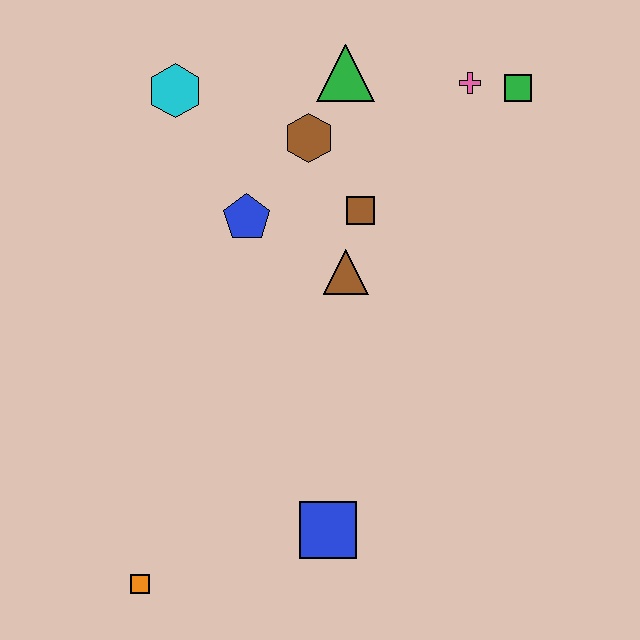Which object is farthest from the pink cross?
The orange square is farthest from the pink cross.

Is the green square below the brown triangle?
No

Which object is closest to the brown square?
The brown triangle is closest to the brown square.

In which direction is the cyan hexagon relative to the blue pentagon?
The cyan hexagon is above the blue pentagon.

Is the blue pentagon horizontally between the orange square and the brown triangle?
Yes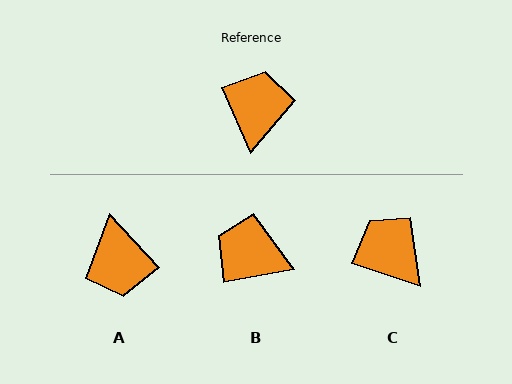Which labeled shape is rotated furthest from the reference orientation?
A, about 161 degrees away.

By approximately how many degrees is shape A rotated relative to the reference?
Approximately 161 degrees clockwise.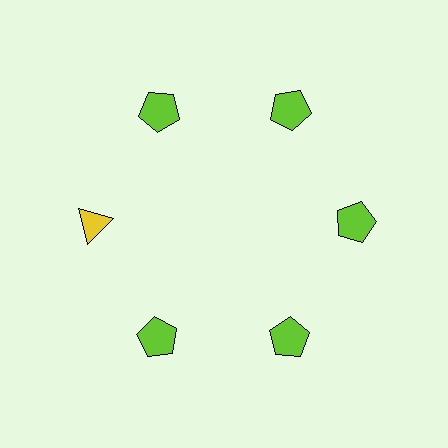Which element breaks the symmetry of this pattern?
The yellow triangle at roughly the 9 o'clock position breaks the symmetry. All other shapes are lime pentagons.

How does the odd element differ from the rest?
It differs in both color (yellow instead of lime) and shape (triangle instead of pentagon).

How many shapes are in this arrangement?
There are 6 shapes arranged in a ring pattern.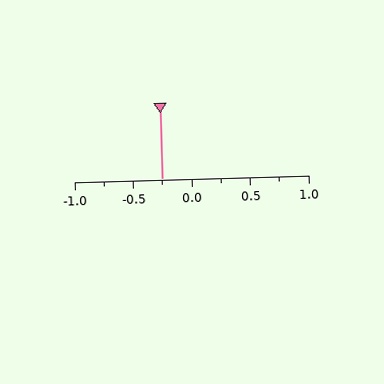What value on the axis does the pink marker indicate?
The marker indicates approximately -0.25.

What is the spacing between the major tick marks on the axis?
The major ticks are spaced 0.5 apart.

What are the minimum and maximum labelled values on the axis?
The axis runs from -1.0 to 1.0.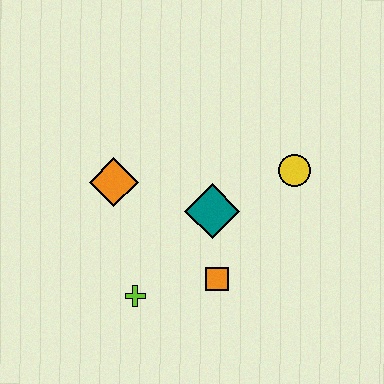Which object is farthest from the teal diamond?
The lime cross is farthest from the teal diamond.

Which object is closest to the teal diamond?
The orange square is closest to the teal diamond.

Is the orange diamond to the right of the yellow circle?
No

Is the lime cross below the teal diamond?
Yes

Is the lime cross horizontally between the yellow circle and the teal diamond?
No